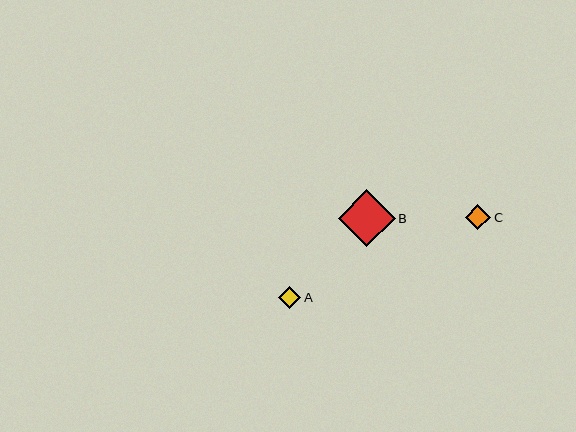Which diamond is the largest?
Diamond B is the largest with a size of approximately 57 pixels.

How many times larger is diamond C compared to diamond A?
Diamond C is approximately 1.2 times the size of diamond A.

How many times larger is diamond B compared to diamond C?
Diamond B is approximately 2.2 times the size of diamond C.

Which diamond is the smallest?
Diamond A is the smallest with a size of approximately 22 pixels.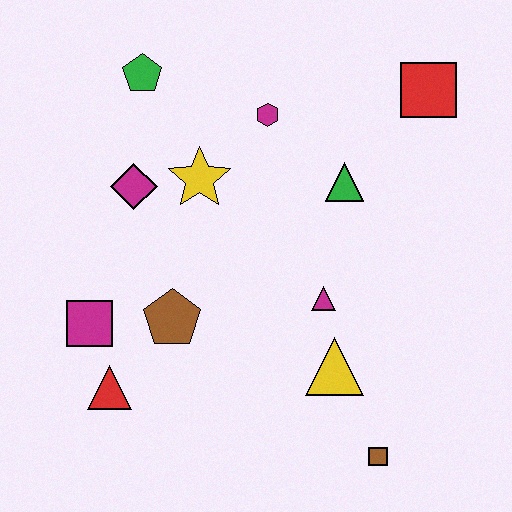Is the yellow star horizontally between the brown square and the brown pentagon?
Yes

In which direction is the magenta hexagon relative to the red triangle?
The magenta hexagon is above the red triangle.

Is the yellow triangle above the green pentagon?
No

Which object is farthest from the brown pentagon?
The red square is farthest from the brown pentagon.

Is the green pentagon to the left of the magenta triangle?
Yes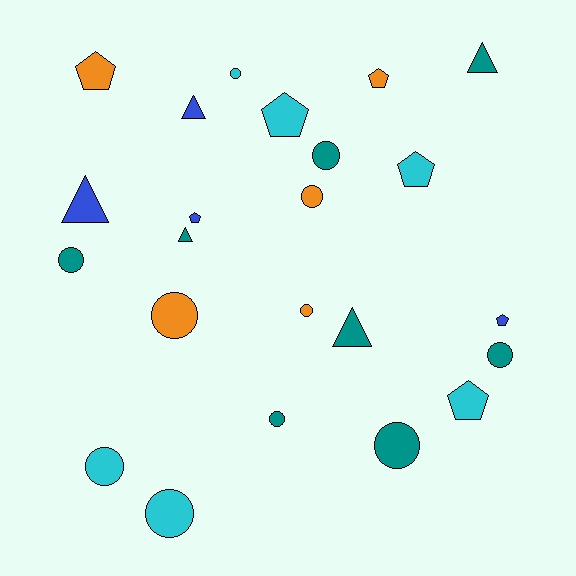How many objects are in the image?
There are 23 objects.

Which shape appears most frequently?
Circle, with 11 objects.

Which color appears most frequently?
Teal, with 8 objects.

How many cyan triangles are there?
There are no cyan triangles.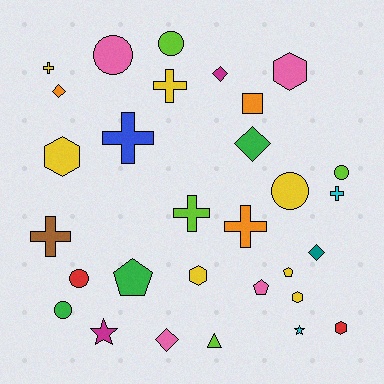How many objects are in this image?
There are 30 objects.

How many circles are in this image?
There are 6 circles.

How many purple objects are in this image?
There are no purple objects.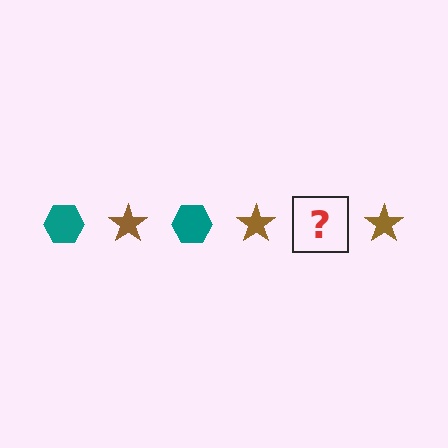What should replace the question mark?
The question mark should be replaced with a teal hexagon.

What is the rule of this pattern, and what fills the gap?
The rule is that the pattern alternates between teal hexagon and brown star. The gap should be filled with a teal hexagon.